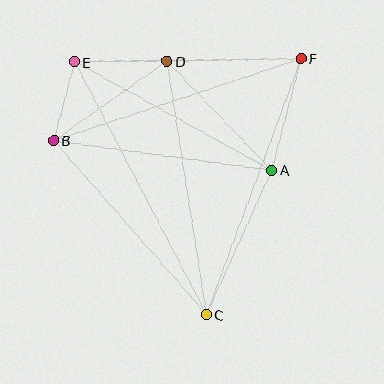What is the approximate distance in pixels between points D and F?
The distance between D and F is approximately 134 pixels.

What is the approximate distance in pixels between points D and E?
The distance between D and E is approximately 93 pixels.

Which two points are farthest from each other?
Points C and E are farthest from each other.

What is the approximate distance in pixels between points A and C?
The distance between A and C is approximately 159 pixels.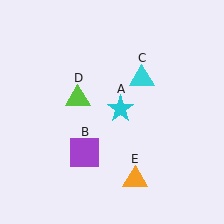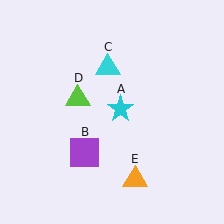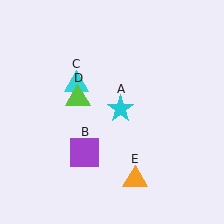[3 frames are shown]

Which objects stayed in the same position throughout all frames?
Cyan star (object A) and purple square (object B) and lime triangle (object D) and orange triangle (object E) remained stationary.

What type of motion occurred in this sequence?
The cyan triangle (object C) rotated counterclockwise around the center of the scene.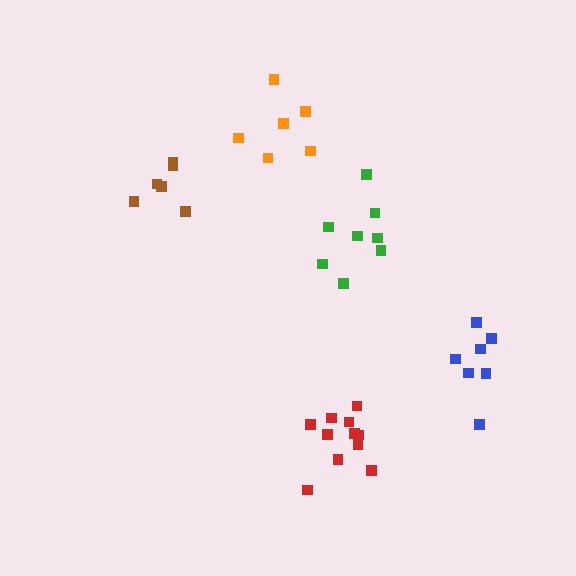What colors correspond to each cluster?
The clusters are colored: blue, orange, red, green, brown.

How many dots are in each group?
Group 1: 7 dots, Group 2: 6 dots, Group 3: 11 dots, Group 4: 8 dots, Group 5: 6 dots (38 total).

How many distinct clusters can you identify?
There are 5 distinct clusters.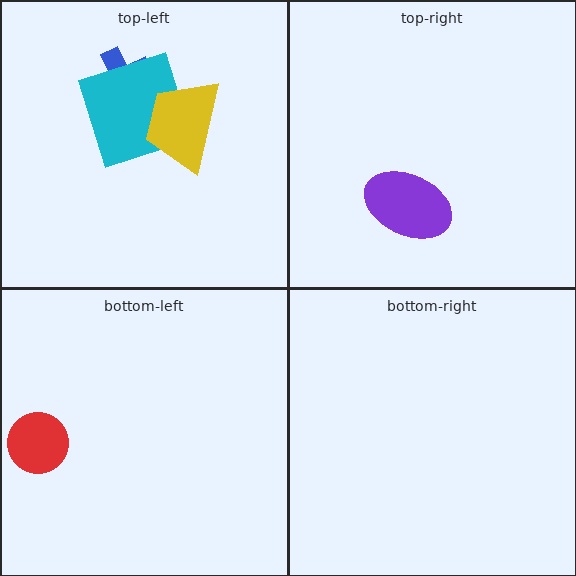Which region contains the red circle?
The bottom-left region.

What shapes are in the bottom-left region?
The red circle.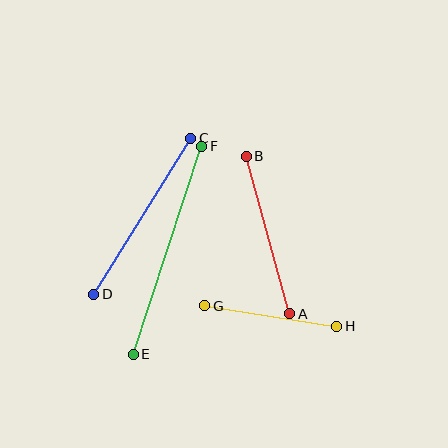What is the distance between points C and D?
The distance is approximately 184 pixels.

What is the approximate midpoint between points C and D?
The midpoint is at approximately (142, 216) pixels.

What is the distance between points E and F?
The distance is approximately 219 pixels.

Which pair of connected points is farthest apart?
Points E and F are farthest apart.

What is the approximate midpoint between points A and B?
The midpoint is at approximately (268, 235) pixels.